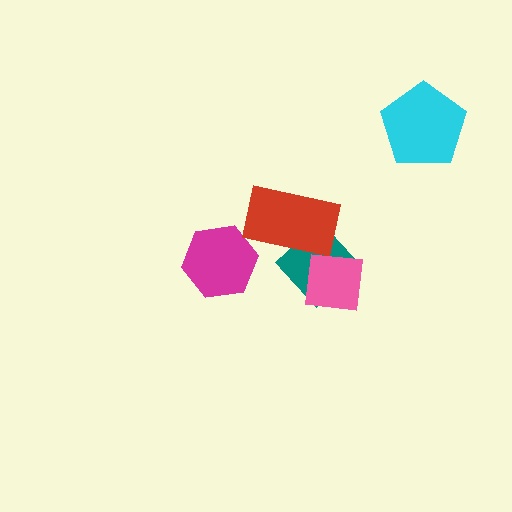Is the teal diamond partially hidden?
Yes, it is partially covered by another shape.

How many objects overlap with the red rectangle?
1 object overlaps with the red rectangle.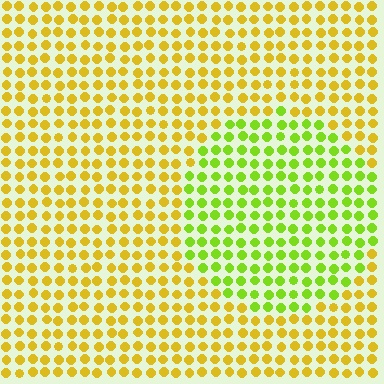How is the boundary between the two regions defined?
The boundary is defined purely by a slight shift in hue (about 41 degrees). Spacing, size, and orientation are identical on both sides.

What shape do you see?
I see a circle.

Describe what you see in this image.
The image is filled with small yellow elements in a uniform arrangement. A circle-shaped region is visible where the elements are tinted to a slightly different hue, forming a subtle color boundary.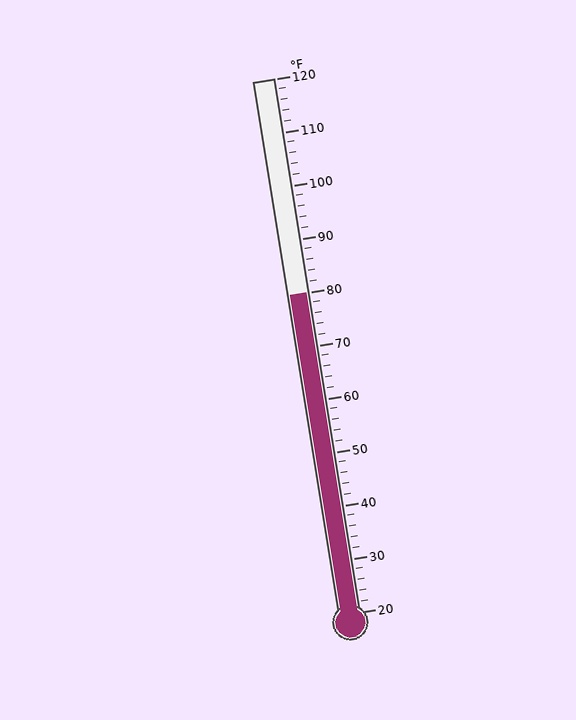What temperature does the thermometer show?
The thermometer shows approximately 80°F.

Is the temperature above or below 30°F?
The temperature is above 30°F.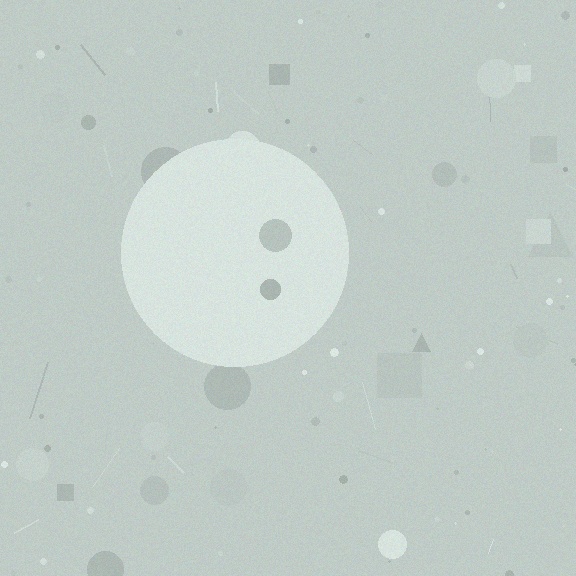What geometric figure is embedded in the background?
A circle is embedded in the background.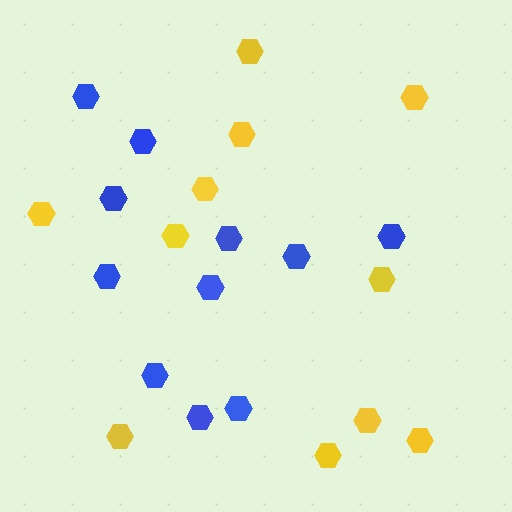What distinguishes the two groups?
There are 2 groups: one group of yellow hexagons (11) and one group of blue hexagons (11).